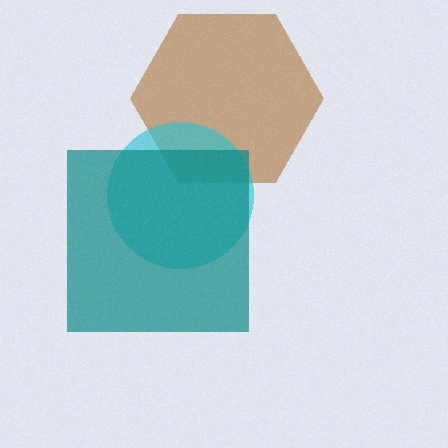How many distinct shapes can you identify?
There are 3 distinct shapes: a brown hexagon, a cyan circle, a teal square.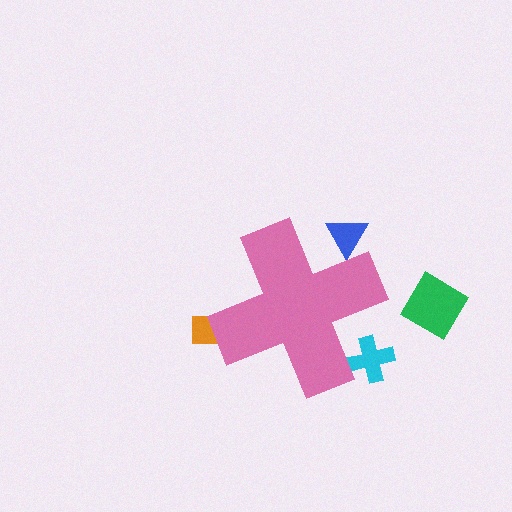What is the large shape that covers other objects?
A pink cross.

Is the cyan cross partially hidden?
Yes, the cyan cross is partially hidden behind the pink cross.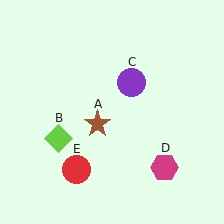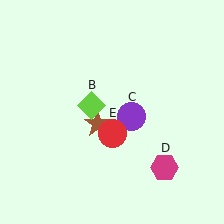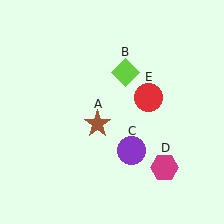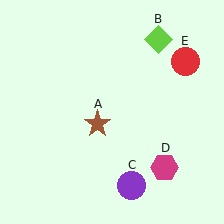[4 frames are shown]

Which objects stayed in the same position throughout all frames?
Brown star (object A) and magenta hexagon (object D) remained stationary.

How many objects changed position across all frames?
3 objects changed position: lime diamond (object B), purple circle (object C), red circle (object E).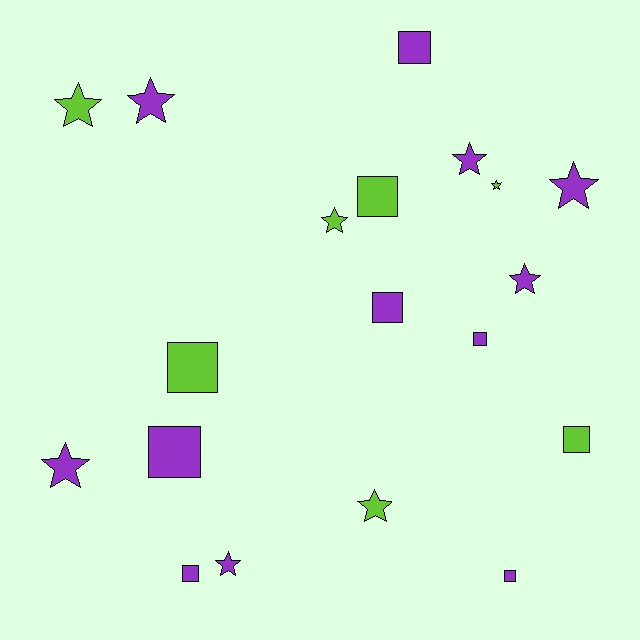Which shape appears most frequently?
Star, with 10 objects.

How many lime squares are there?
There are 3 lime squares.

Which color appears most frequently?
Purple, with 12 objects.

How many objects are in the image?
There are 19 objects.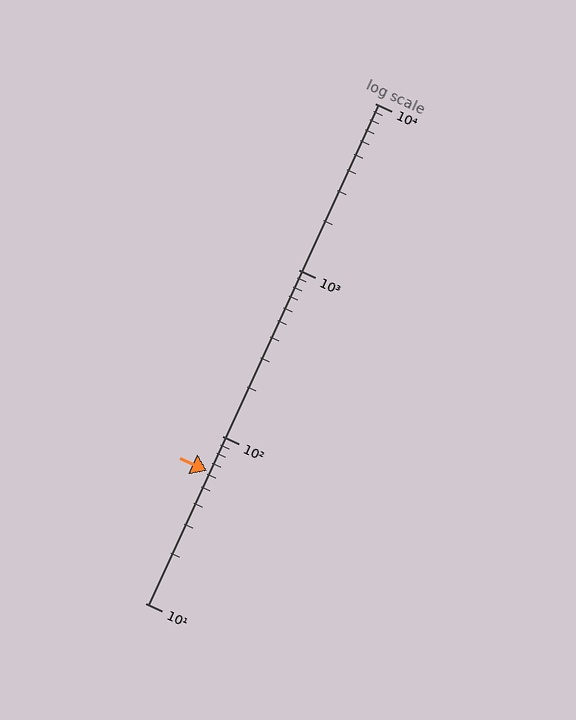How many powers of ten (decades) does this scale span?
The scale spans 3 decades, from 10 to 10000.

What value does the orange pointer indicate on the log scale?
The pointer indicates approximately 62.